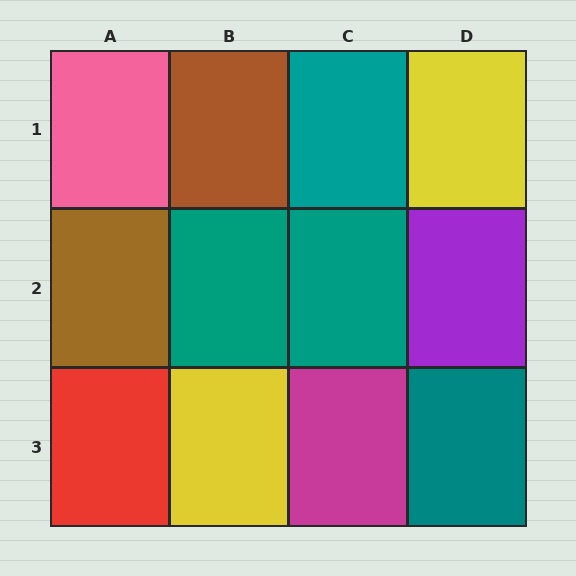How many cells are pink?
1 cell is pink.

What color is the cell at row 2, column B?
Teal.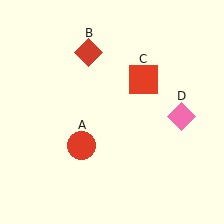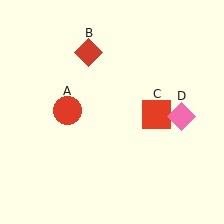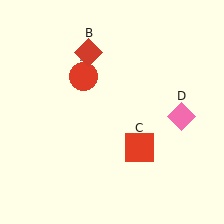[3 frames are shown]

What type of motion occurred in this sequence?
The red circle (object A), red square (object C) rotated clockwise around the center of the scene.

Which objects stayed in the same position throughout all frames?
Red diamond (object B) and pink diamond (object D) remained stationary.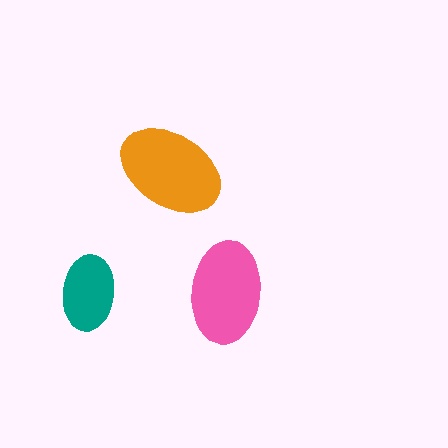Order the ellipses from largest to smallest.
the orange one, the pink one, the teal one.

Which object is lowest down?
The teal ellipse is bottommost.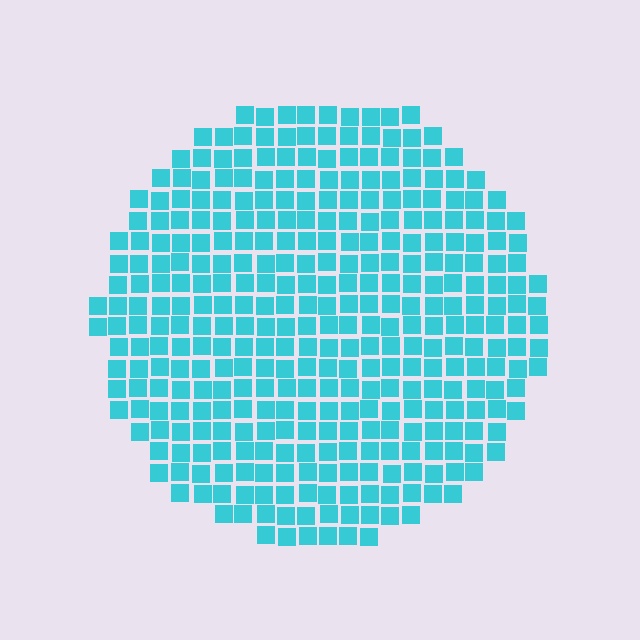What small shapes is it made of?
It is made of small squares.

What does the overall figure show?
The overall figure shows a circle.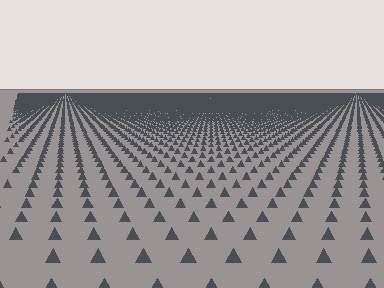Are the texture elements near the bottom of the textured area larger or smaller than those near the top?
Larger. Near the bottom, elements are closer to the viewer and appear at a bigger on-screen size.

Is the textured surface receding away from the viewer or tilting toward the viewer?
The surface is receding away from the viewer. Texture elements get smaller and denser toward the top.